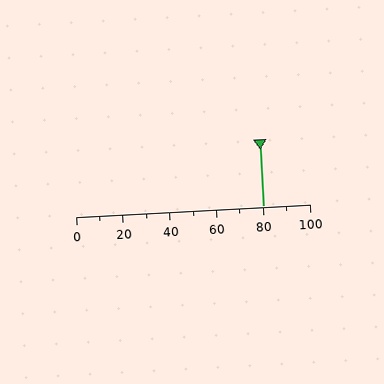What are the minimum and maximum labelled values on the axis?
The axis runs from 0 to 100.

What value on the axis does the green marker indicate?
The marker indicates approximately 80.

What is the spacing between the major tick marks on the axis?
The major ticks are spaced 20 apart.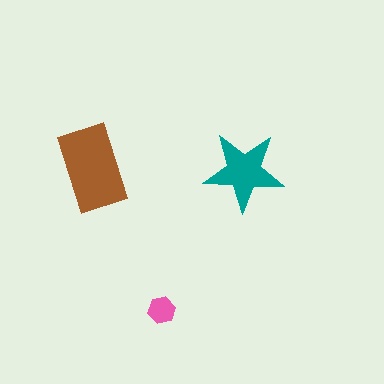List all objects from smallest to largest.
The pink hexagon, the teal star, the brown rectangle.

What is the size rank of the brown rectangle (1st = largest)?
1st.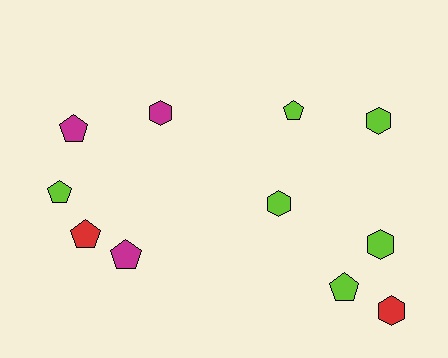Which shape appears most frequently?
Pentagon, with 6 objects.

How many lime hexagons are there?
There are 3 lime hexagons.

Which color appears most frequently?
Lime, with 6 objects.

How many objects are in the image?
There are 11 objects.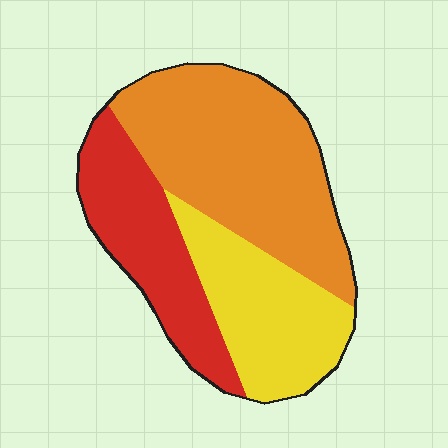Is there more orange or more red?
Orange.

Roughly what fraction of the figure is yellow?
Yellow covers roughly 30% of the figure.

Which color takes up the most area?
Orange, at roughly 45%.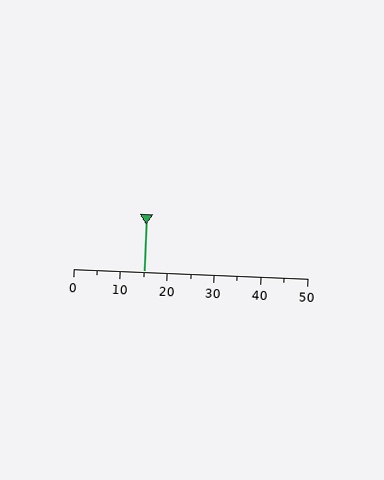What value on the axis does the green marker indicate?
The marker indicates approximately 15.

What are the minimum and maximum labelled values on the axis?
The axis runs from 0 to 50.